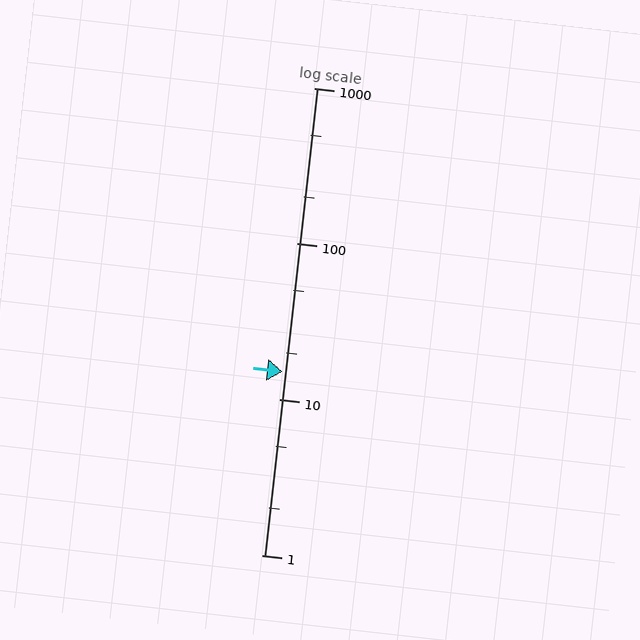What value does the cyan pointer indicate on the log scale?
The pointer indicates approximately 15.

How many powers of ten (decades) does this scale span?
The scale spans 3 decades, from 1 to 1000.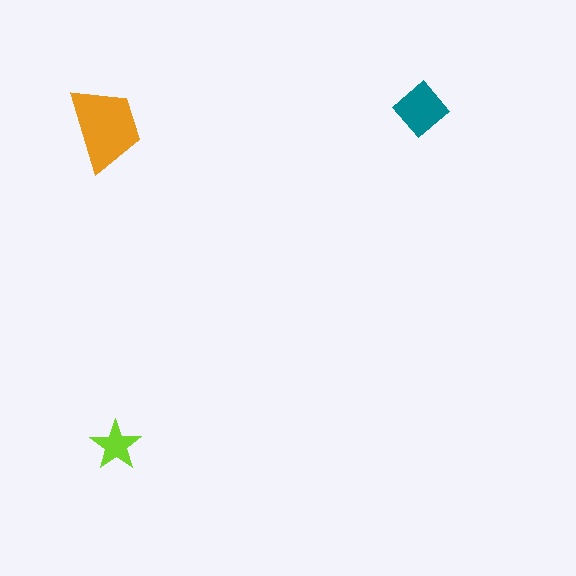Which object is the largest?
The orange trapezoid.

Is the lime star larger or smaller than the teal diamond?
Smaller.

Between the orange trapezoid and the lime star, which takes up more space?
The orange trapezoid.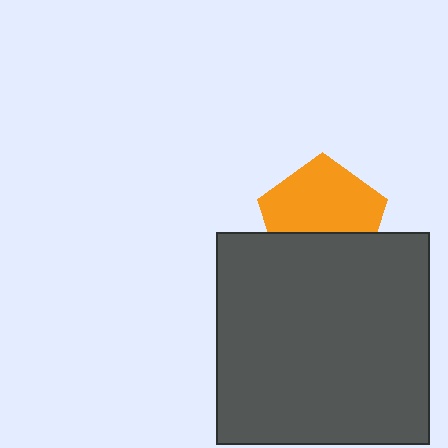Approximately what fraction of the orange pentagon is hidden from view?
Roughly 39% of the orange pentagon is hidden behind the dark gray square.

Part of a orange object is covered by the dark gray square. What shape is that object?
It is a pentagon.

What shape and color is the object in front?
The object in front is a dark gray square.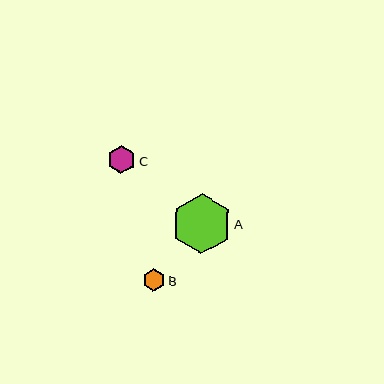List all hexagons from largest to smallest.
From largest to smallest: A, C, B.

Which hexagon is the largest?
Hexagon A is the largest with a size of approximately 60 pixels.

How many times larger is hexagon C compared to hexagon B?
Hexagon C is approximately 1.2 times the size of hexagon B.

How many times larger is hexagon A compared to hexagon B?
Hexagon A is approximately 2.6 times the size of hexagon B.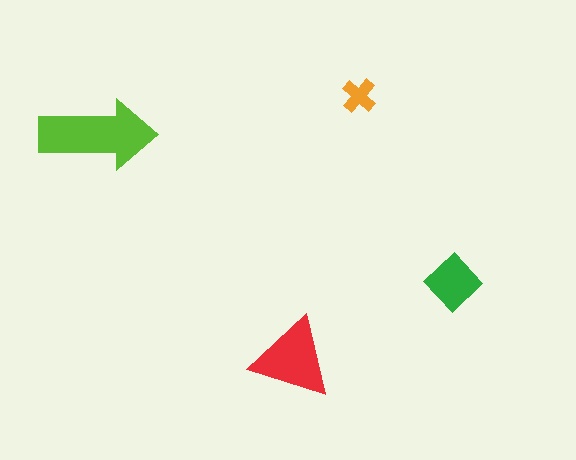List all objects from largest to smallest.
The lime arrow, the red triangle, the green diamond, the orange cross.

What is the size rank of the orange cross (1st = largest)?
4th.